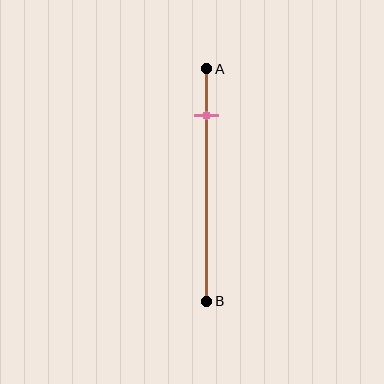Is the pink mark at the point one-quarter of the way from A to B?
No, the mark is at about 20% from A, not at the 25% one-quarter point.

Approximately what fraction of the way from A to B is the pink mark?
The pink mark is approximately 20% of the way from A to B.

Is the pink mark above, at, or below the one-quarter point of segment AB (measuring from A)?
The pink mark is above the one-quarter point of segment AB.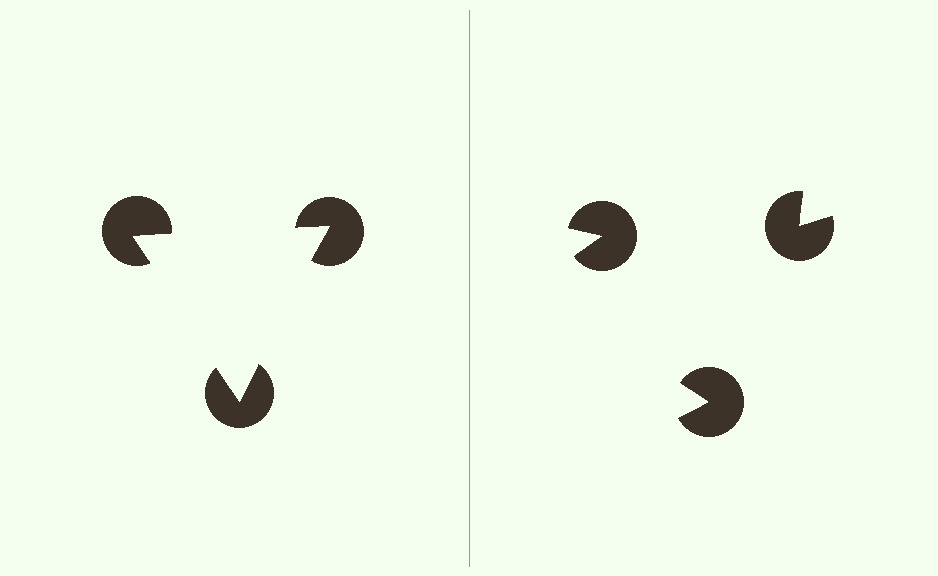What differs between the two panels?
The pac-man discs are positioned identically on both sides; only the wedge orientations differ. On the left they align to a triangle; on the right they are misaligned.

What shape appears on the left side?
An illusory triangle.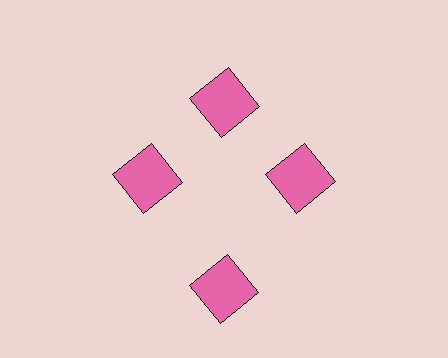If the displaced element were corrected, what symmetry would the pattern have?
It would have 4-fold rotational symmetry — the pattern would map onto itself every 90 degrees.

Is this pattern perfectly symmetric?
No. The 4 pink squares are arranged in a ring, but one element near the 6 o'clock position is pushed outward from the center, breaking the 4-fold rotational symmetry.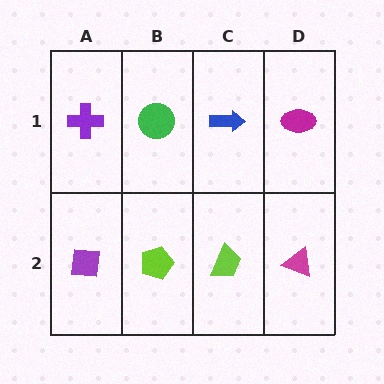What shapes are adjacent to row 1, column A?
A purple square (row 2, column A), a green circle (row 1, column B).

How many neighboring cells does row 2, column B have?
3.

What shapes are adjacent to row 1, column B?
A lime pentagon (row 2, column B), a purple cross (row 1, column A), a blue arrow (row 1, column C).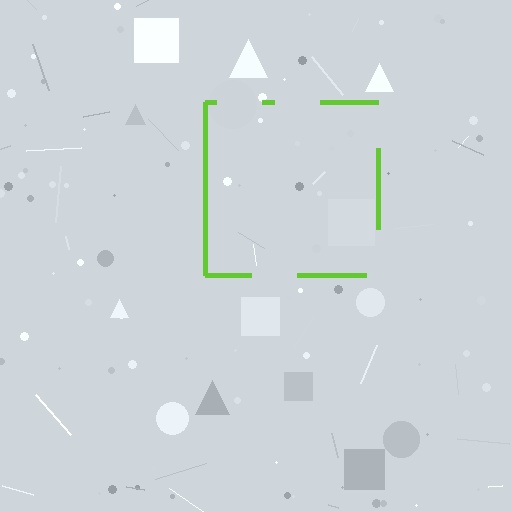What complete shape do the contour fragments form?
The contour fragments form a square.